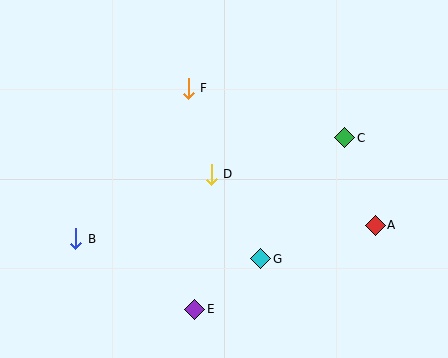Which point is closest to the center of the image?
Point D at (211, 174) is closest to the center.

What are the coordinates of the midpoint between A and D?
The midpoint between A and D is at (293, 200).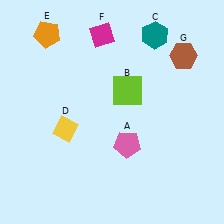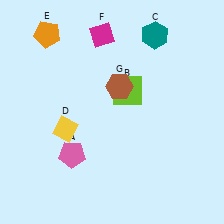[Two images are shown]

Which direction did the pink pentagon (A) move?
The pink pentagon (A) moved left.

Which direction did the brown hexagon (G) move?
The brown hexagon (G) moved left.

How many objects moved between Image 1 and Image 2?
2 objects moved between the two images.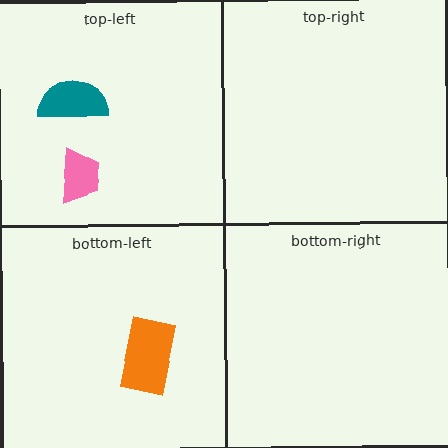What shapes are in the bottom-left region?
The orange rectangle.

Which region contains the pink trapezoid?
The top-left region.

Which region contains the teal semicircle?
The top-left region.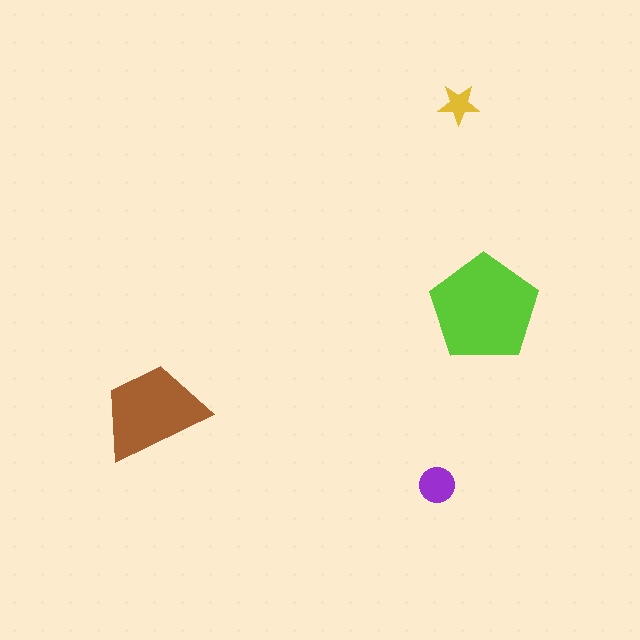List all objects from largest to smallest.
The lime pentagon, the brown trapezoid, the purple circle, the yellow star.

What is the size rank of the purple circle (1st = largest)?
3rd.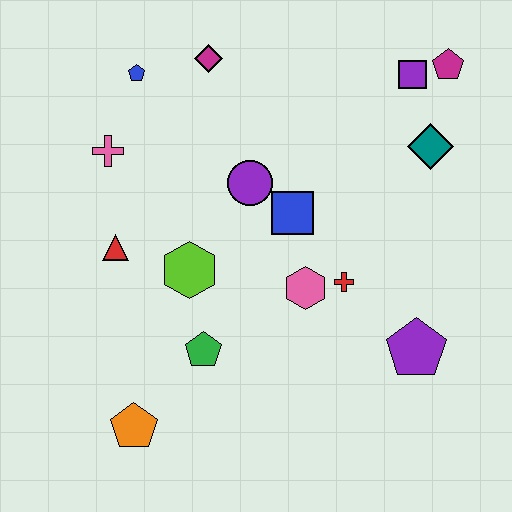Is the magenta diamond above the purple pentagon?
Yes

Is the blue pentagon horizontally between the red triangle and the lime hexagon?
Yes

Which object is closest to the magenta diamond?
The blue pentagon is closest to the magenta diamond.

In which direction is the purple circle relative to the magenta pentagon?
The purple circle is to the left of the magenta pentagon.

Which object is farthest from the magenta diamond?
The orange pentagon is farthest from the magenta diamond.